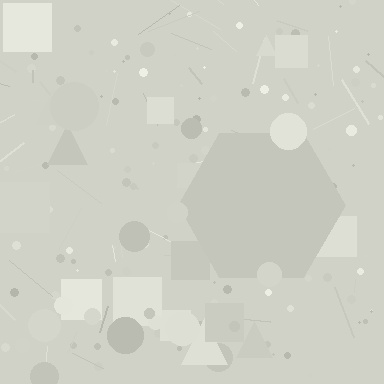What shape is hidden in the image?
A hexagon is hidden in the image.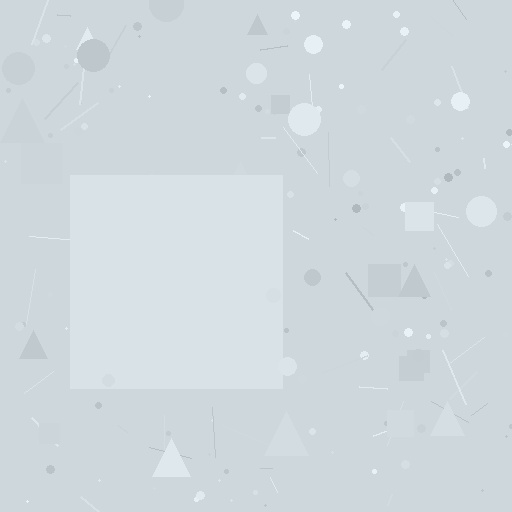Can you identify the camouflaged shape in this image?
The camouflaged shape is a square.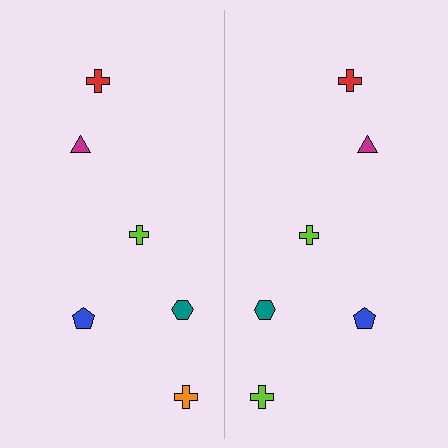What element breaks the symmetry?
The lime cross on the right side breaks the symmetry — its mirror counterpart is orange.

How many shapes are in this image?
There are 12 shapes in this image.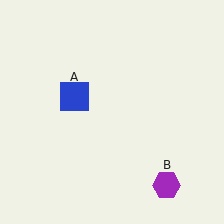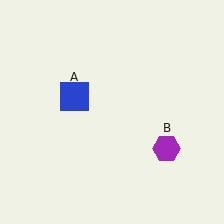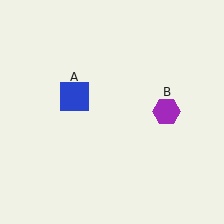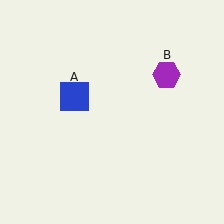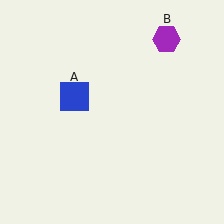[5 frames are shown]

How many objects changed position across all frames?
1 object changed position: purple hexagon (object B).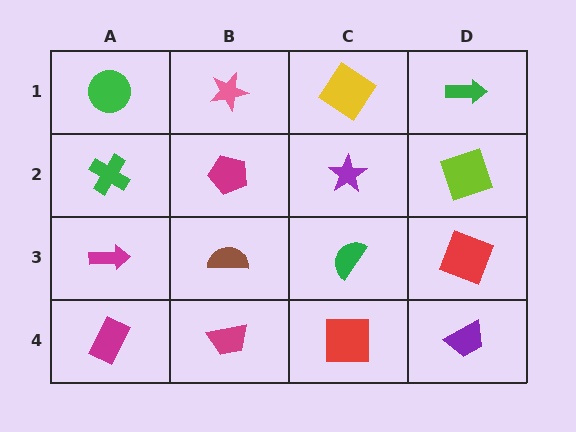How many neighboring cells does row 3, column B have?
4.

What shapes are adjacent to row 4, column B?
A brown semicircle (row 3, column B), a magenta rectangle (row 4, column A), a red square (row 4, column C).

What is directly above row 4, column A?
A magenta arrow.